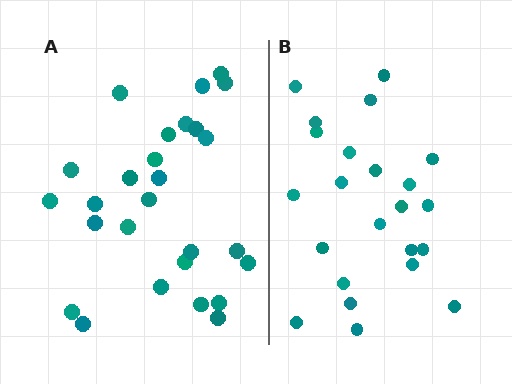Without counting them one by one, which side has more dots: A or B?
Region A (the left region) has more dots.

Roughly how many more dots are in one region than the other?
Region A has about 4 more dots than region B.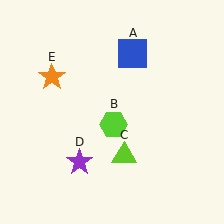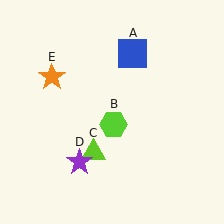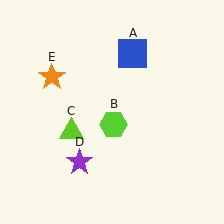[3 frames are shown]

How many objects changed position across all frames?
1 object changed position: lime triangle (object C).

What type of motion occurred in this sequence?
The lime triangle (object C) rotated clockwise around the center of the scene.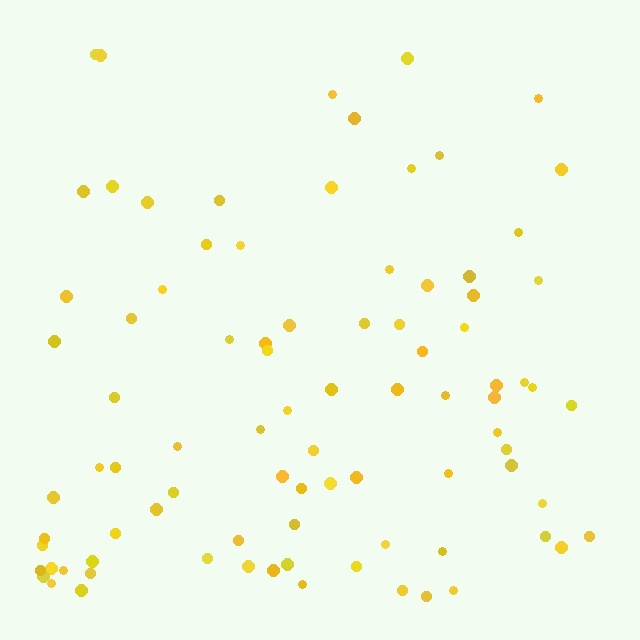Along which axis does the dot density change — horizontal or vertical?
Vertical.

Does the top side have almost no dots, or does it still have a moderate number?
Still a moderate number, just noticeably fewer than the bottom.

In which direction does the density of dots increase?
From top to bottom, with the bottom side densest.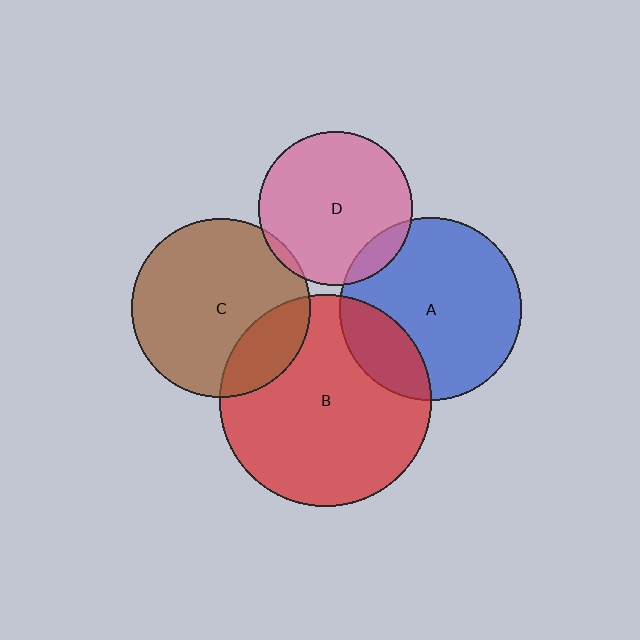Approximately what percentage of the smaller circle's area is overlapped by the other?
Approximately 5%.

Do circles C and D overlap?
Yes.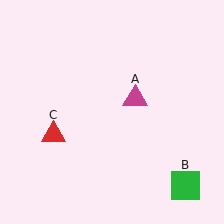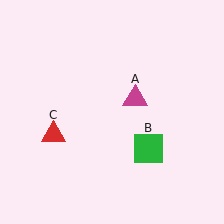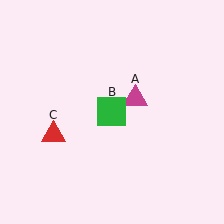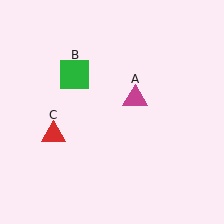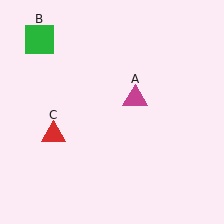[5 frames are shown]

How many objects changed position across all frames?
1 object changed position: green square (object B).